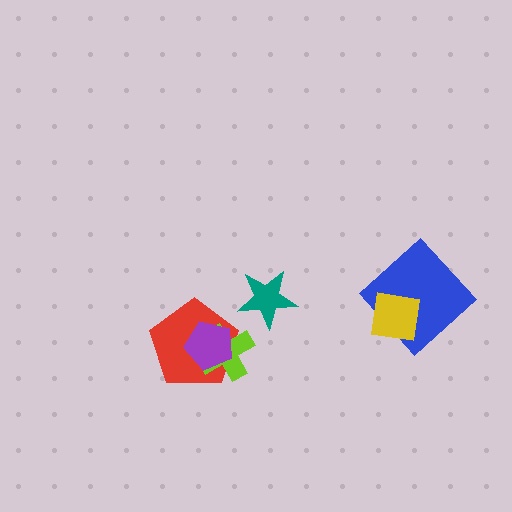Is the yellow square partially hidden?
No, no other shape covers it.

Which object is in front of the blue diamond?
The yellow square is in front of the blue diamond.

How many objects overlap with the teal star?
0 objects overlap with the teal star.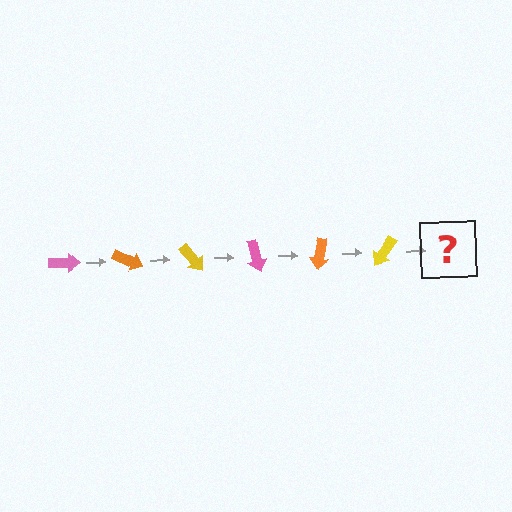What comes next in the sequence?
The next element should be a pink arrow, rotated 150 degrees from the start.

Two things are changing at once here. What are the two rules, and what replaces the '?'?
The two rules are that it rotates 25 degrees each step and the color cycles through pink, orange, and yellow. The '?' should be a pink arrow, rotated 150 degrees from the start.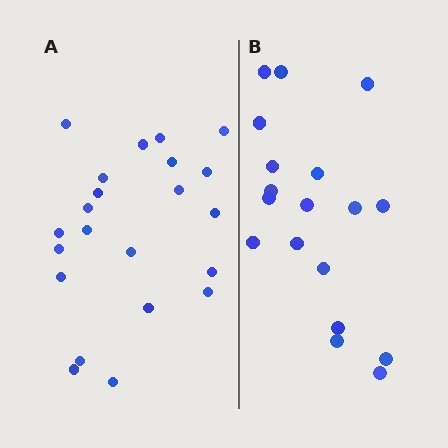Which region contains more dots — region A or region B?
Region A (the left region) has more dots.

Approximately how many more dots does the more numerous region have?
Region A has about 4 more dots than region B.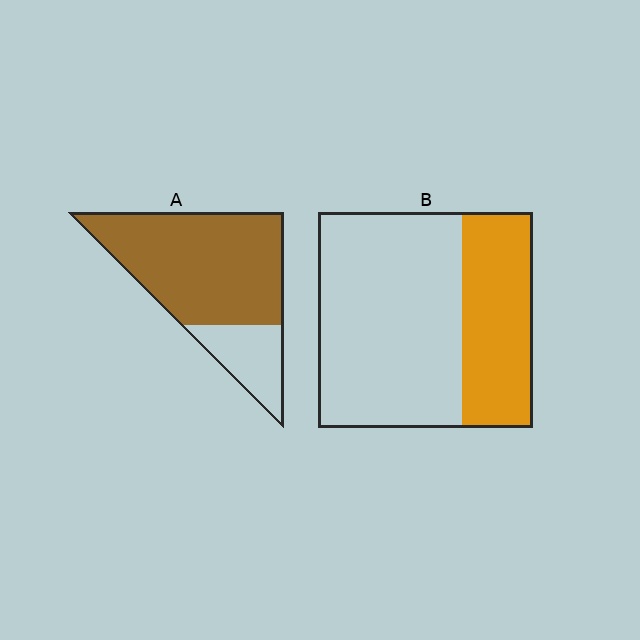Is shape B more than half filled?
No.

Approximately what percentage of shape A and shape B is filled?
A is approximately 75% and B is approximately 35%.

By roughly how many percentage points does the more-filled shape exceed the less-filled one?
By roughly 45 percentage points (A over B).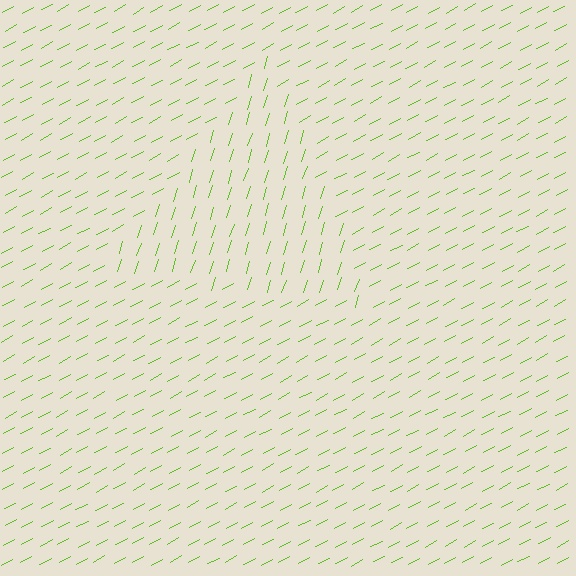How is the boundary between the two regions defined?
The boundary is defined purely by a change in line orientation (approximately 45 degrees difference). All lines are the same color and thickness.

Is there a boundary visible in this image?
Yes, there is a texture boundary formed by a change in line orientation.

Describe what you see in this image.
The image is filled with small lime line segments. A triangle region in the image has lines oriented differently from the surrounding lines, creating a visible texture boundary.